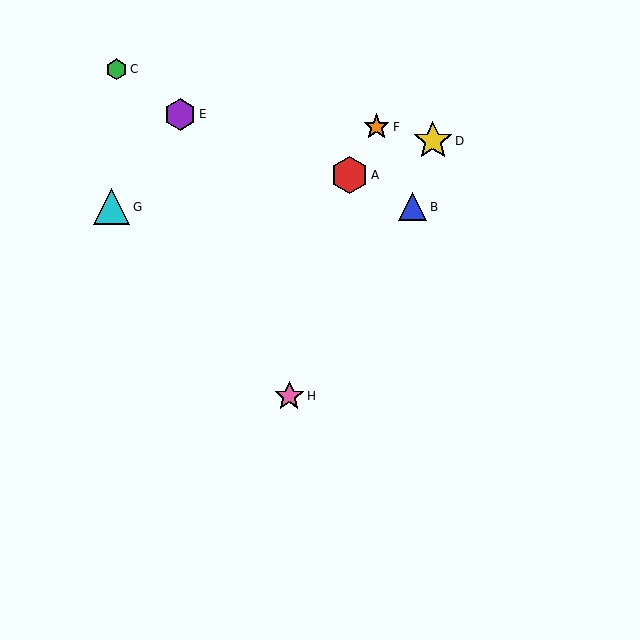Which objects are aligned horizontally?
Objects B, G are aligned horizontally.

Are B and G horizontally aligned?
Yes, both are at y≈207.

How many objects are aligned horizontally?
2 objects (B, G) are aligned horizontally.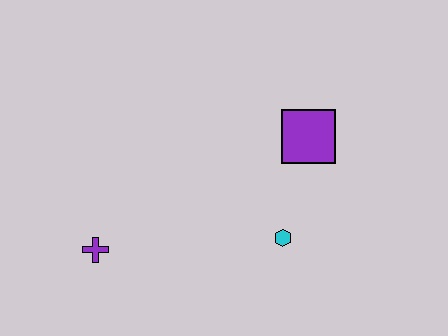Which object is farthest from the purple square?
The purple cross is farthest from the purple square.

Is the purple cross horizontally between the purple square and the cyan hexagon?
No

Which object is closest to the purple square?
The cyan hexagon is closest to the purple square.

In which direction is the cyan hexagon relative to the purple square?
The cyan hexagon is below the purple square.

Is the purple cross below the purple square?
Yes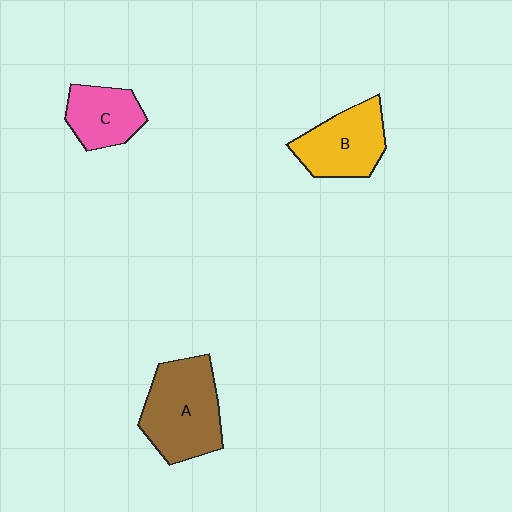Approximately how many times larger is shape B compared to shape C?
Approximately 1.3 times.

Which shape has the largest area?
Shape A (brown).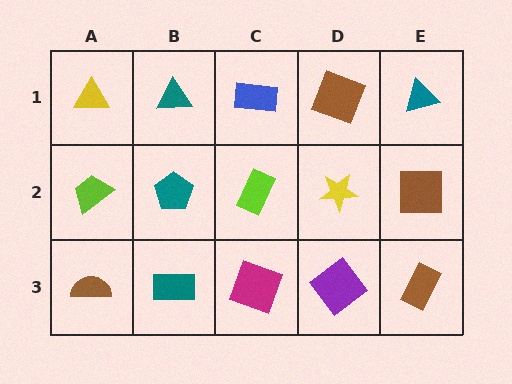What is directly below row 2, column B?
A teal rectangle.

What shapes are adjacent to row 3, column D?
A yellow star (row 2, column D), a magenta square (row 3, column C), a brown rectangle (row 3, column E).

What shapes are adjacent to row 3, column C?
A lime rectangle (row 2, column C), a teal rectangle (row 3, column B), a purple diamond (row 3, column D).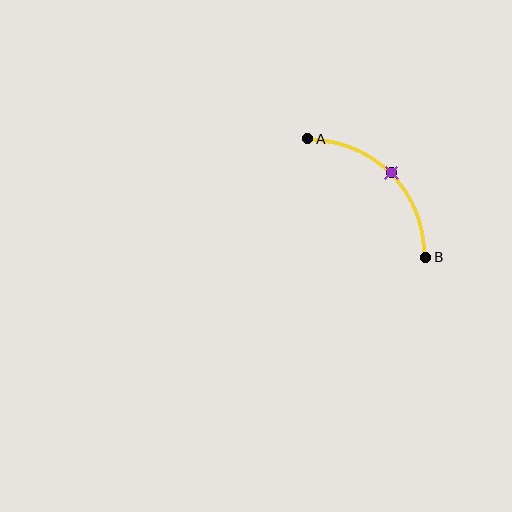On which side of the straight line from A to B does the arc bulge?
The arc bulges above and to the right of the straight line connecting A and B.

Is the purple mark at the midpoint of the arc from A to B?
Yes. The purple mark lies on the arc at equal arc-length from both A and B — it is the arc midpoint.